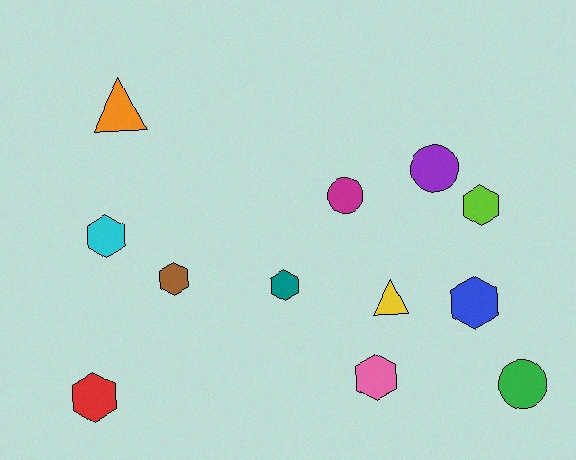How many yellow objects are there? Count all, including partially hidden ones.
There is 1 yellow object.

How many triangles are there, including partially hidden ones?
There are 2 triangles.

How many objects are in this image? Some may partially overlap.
There are 12 objects.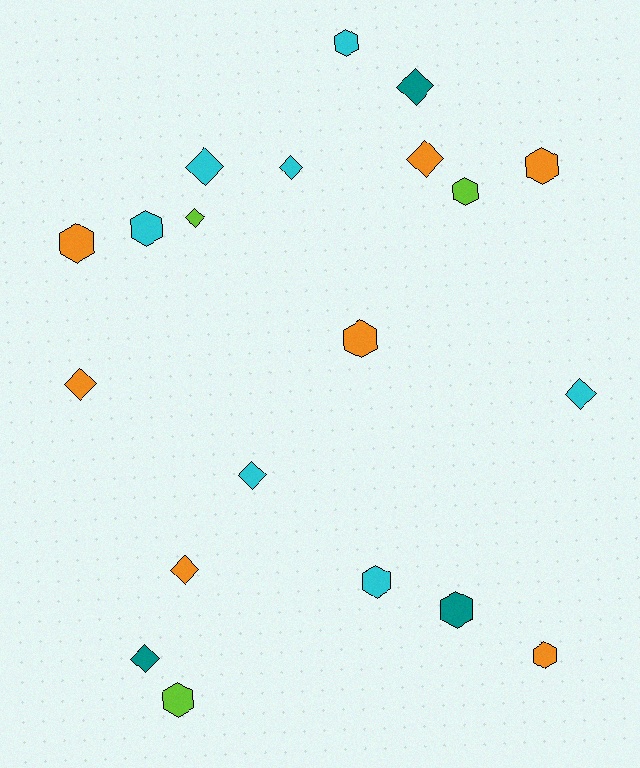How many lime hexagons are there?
There are 2 lime hexagons.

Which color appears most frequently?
Cyan, with 7 objects.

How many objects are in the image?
There are 20 objects.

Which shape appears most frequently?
Hexagon, with 10 objects.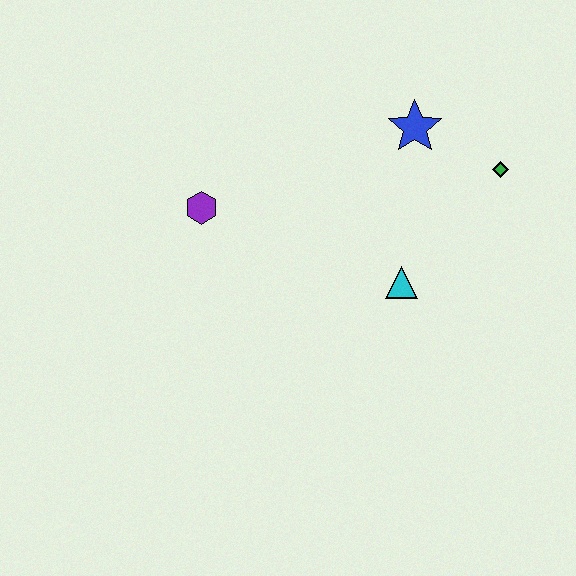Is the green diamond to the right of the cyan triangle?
Yes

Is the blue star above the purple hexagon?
Yes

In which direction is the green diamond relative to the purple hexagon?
The green diamond is to the right of the purple hexagon.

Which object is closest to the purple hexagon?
The cyan triangle is closest to the purple hexagon.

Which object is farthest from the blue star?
The purple hexagon is farthest from the blue star.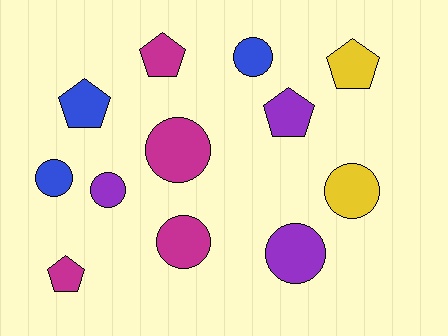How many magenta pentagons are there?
There are 2 magenta pentagons.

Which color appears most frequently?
Magenta, with 4 objects.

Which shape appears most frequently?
Circle, with 7 objects.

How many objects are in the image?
There are 12 objects.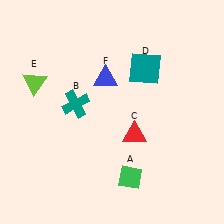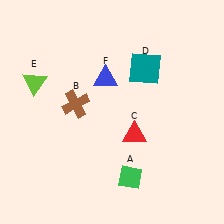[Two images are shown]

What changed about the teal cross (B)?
In Image 1, B is teal. In Image 2, it changed to brown.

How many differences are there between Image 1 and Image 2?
There is 1 difference between the two images.